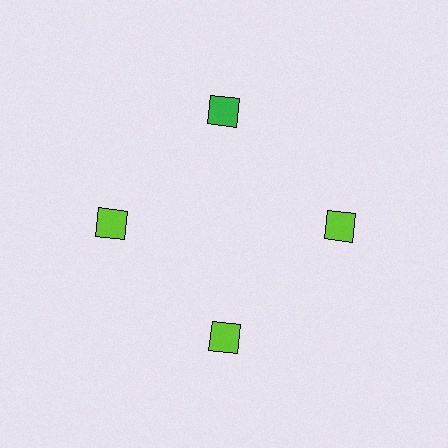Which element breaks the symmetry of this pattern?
The green diamond at roughly the 12 o'clock position breaks the symmetry. All other shapes are lime diamonds.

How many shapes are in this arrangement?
There are 4 shapes arranged in a ring pattern.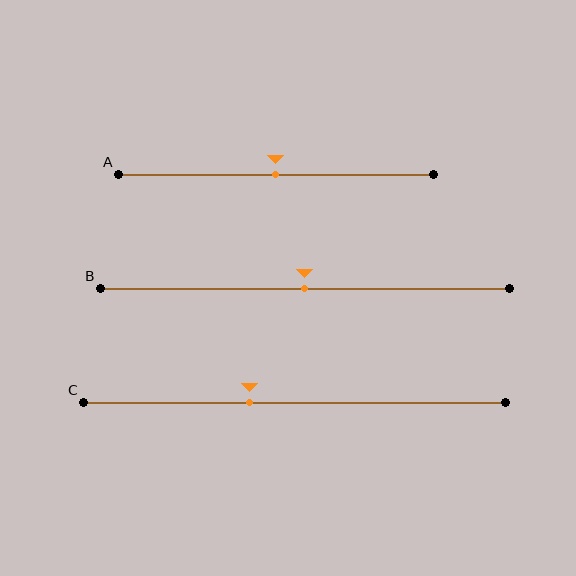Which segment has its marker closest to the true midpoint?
Segment A has its marker closest to the true midpoint.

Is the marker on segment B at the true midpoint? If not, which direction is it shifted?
Yes, the marker on segment B is at the true midpoint.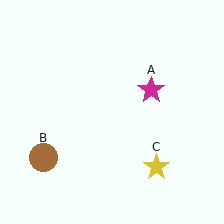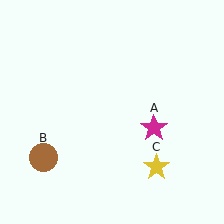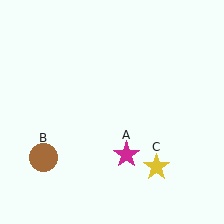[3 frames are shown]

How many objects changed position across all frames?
1 object changed position: magenta star (object A).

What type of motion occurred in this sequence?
The magenta star (object A) rotated clockwise around the center of the scene.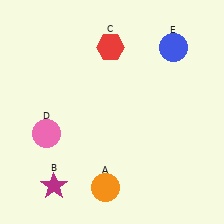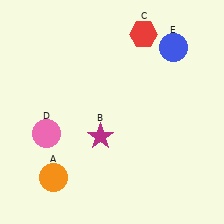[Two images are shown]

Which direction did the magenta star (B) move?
The magenta star (B) moved up.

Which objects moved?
The objects that moved are: the orange circle (A), the magenta star (B), the red hexagon (C).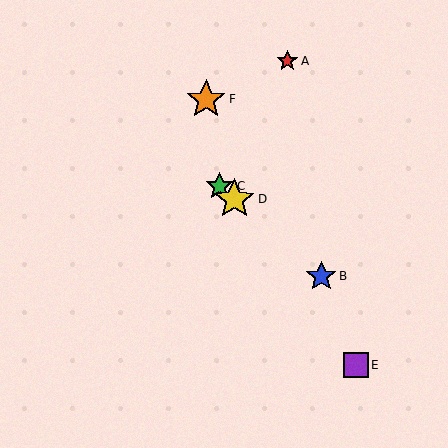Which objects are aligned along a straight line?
Objects B, C, D are aligned along a straight line.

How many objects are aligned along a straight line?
3 objects (B, C, D) are aligned along a straight line.